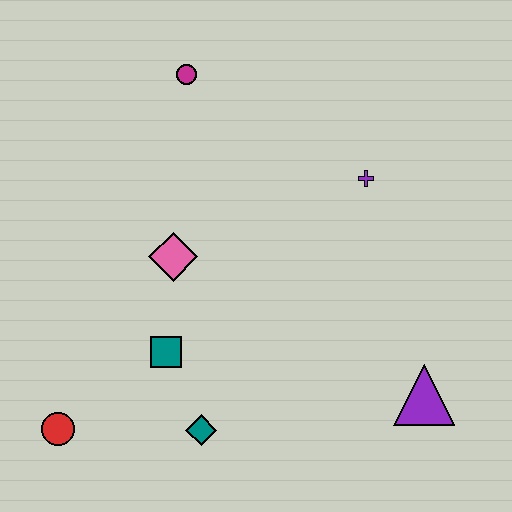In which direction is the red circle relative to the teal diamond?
The red circle is to the left of the teal diamond.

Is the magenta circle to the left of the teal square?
No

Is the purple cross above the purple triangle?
Yes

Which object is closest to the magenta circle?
The pink diamond is closest to the magenta circle.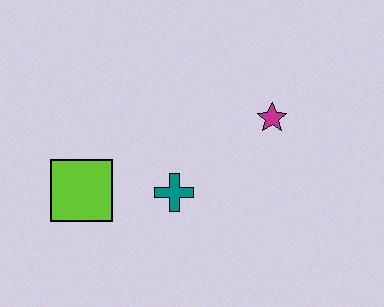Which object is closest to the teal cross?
The lime square is closest to the teal cross.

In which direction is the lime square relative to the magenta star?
The lime square is to the left of the magenta star.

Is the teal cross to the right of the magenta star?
No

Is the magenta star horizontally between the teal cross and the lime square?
No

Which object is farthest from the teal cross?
The magenta star is farthest from the teal cross.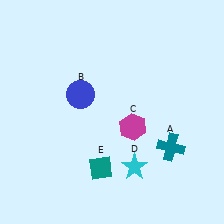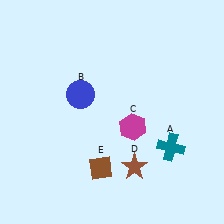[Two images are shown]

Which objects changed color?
D changed from cyan to brown. E changed from teal to brown.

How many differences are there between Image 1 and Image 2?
There are 2 differences between the two images.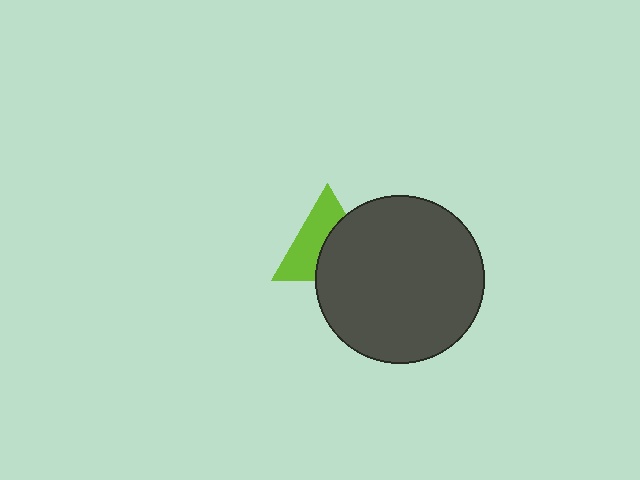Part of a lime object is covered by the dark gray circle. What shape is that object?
It is a triangle.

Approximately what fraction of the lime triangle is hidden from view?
Roughly 49% of the lime triangle is hidden behind the dark gray circle.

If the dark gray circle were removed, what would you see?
You would see the complete lime triangle.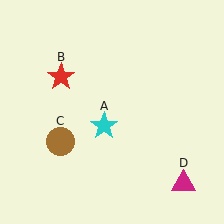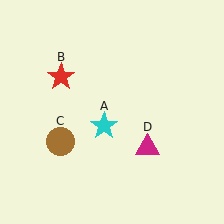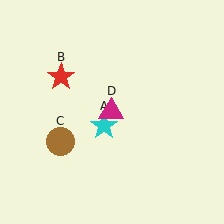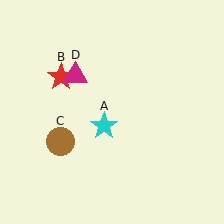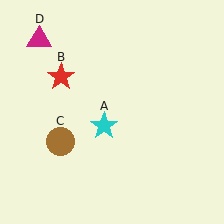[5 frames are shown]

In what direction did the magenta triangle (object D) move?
The magenta triangle (object D) moved up and to the left.